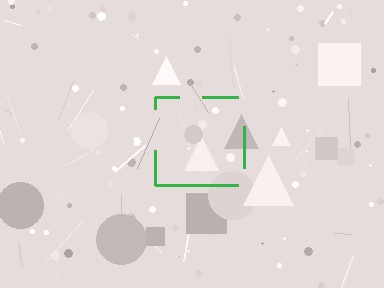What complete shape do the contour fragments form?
The contour fragments form a square.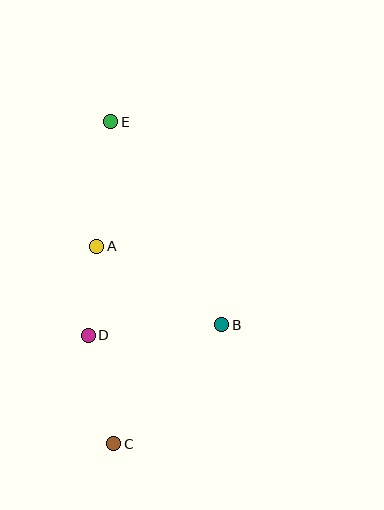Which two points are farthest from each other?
Points C and E are farthest from each other.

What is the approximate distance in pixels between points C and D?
The distance between C and D is approximately 112 pixels.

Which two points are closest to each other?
Points A and D are closest to each other.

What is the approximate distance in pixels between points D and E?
The distance between D and E is approximately 215 pixels.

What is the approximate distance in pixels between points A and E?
The distance between A and E is approximately 125 pixels.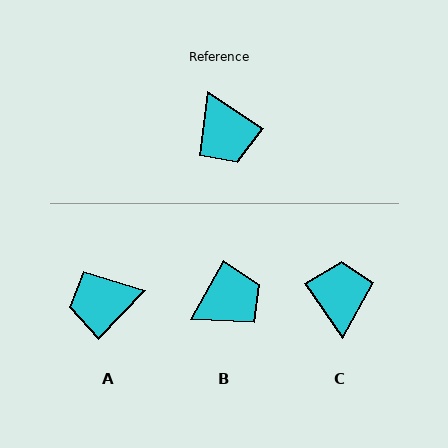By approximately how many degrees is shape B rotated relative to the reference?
Approximately 94 degrees counter-clockwise.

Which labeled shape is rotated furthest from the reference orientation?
C, about 158 degrees away.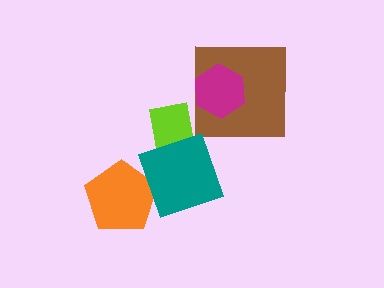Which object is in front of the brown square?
The magenta hexagon is in front of the brown square.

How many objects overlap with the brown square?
1 object overlaps with the brown square.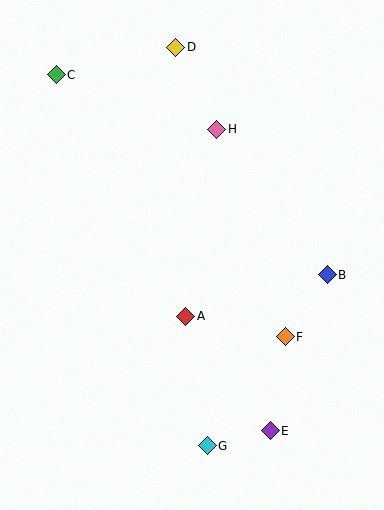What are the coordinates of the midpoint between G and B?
The midpoint between G and B is at (267, 360).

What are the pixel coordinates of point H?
Point H is at (217, 129).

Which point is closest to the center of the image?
Point A at (186, 316) is closest to the center.